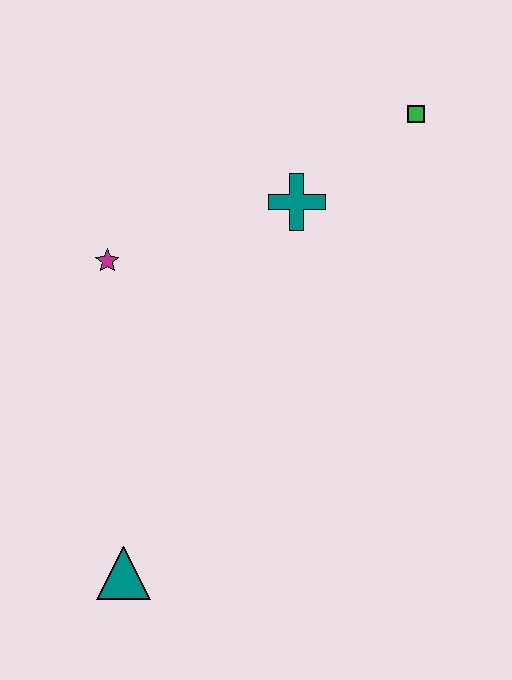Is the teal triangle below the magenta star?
Yes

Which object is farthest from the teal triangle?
The green square is farthest from the teal triangle.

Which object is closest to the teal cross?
The green square is closest to the teal cross.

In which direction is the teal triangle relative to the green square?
The teal triangle is below the green square.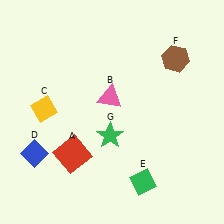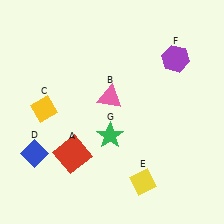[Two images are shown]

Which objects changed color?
E changed from green to yellow. F changed from brown to purple.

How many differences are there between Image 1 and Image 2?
There are 2 differences between the two images.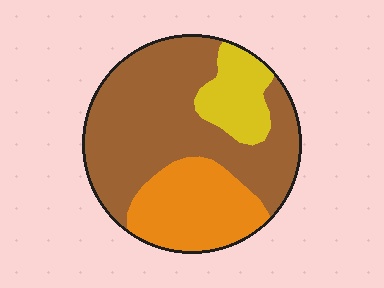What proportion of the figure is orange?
Orange takes up between a sixth and a third of the figure.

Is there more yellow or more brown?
Brown.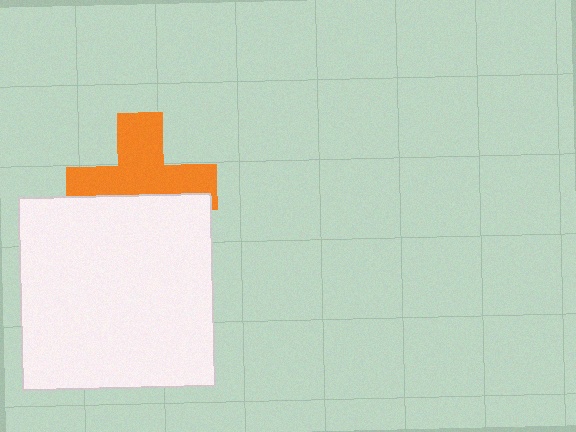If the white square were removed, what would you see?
You would see the complete orange cross.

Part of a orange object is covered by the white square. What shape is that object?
It is a cross.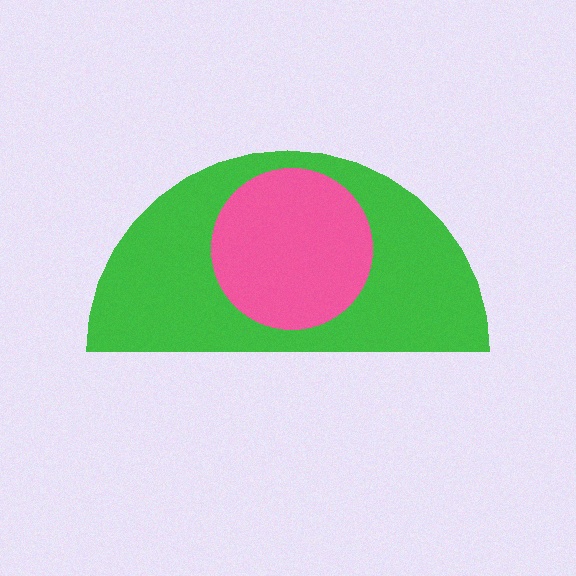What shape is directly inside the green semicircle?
The pink circle.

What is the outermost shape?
The green semicircle.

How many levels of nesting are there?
2.